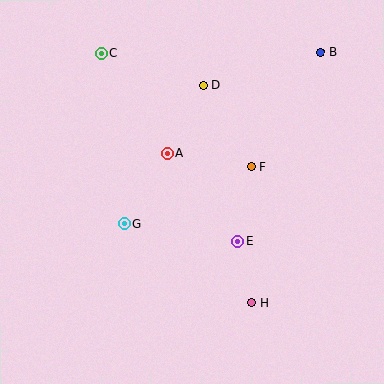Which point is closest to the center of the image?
Point A at (167, 153) is closest to the center.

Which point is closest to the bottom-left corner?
Point G is closest to the bottom-left corner.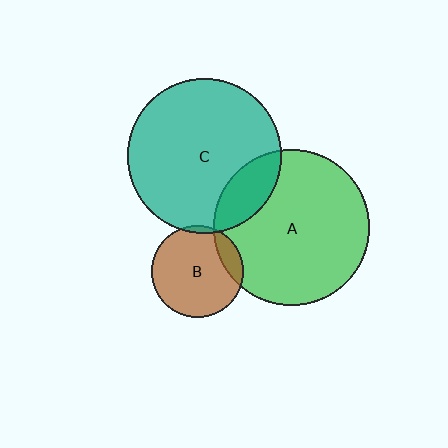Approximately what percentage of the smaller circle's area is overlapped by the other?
Approximately 15%.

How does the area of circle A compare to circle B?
Approximately 2.9 times.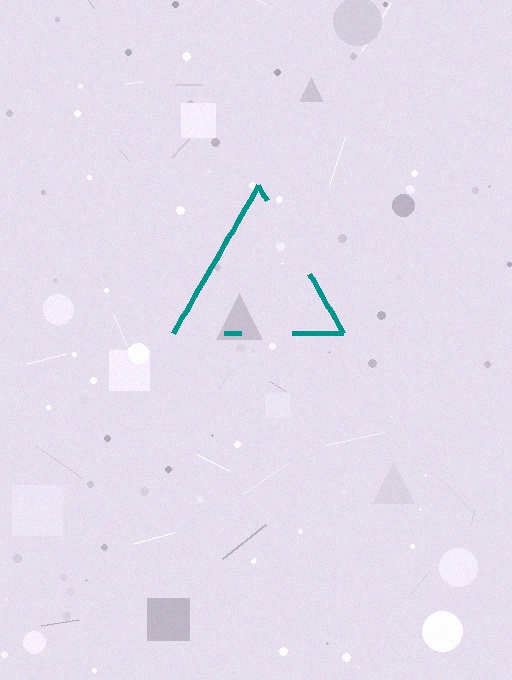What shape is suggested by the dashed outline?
The dashed outline suggests a triangle.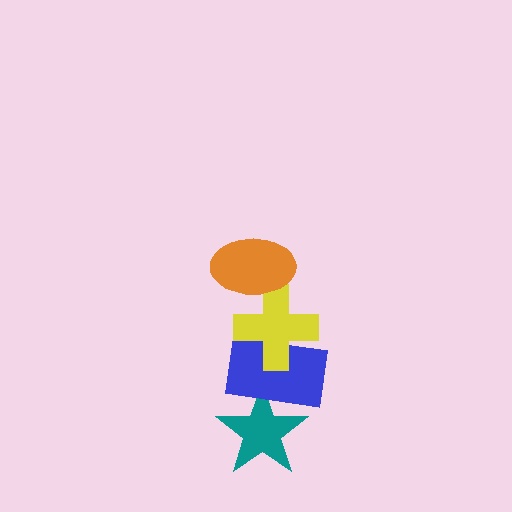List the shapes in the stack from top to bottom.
From top to bottom: the orange ellipse, the yellow cross, the blue rectangle, the teal star.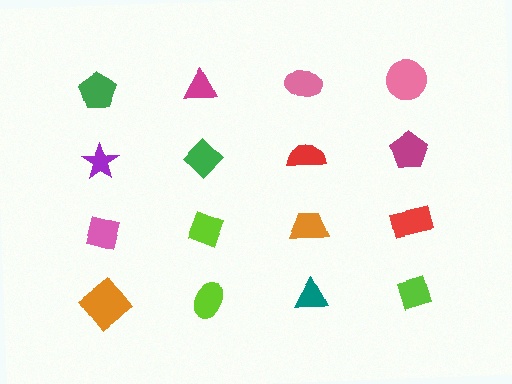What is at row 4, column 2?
A lime ellipse.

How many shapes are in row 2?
4 shapes.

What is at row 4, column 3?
A teal triangle.